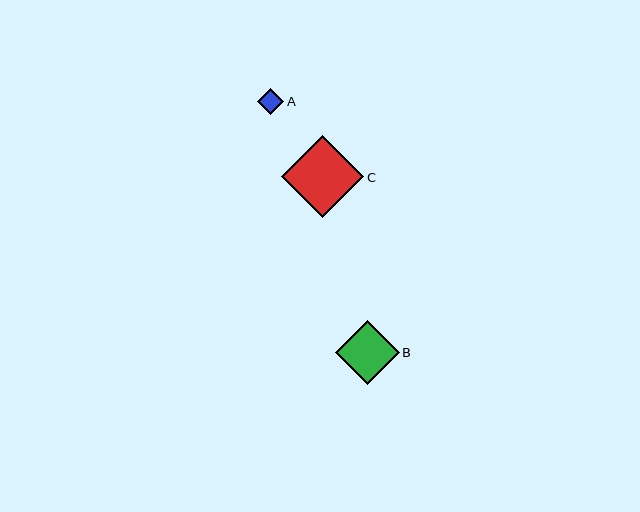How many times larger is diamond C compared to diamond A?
Diamond C is approximately 3.2 times the size of diamond A.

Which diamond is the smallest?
Diamond A is the smallest with a size of approximately 26 pixels.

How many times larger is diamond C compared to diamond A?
Diamond C is approximately 3.2 times the size of diamond A.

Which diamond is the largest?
Diamond C is the largest with a size of approximately 82 pixels.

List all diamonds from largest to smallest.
From largest to smallest: C, B, A.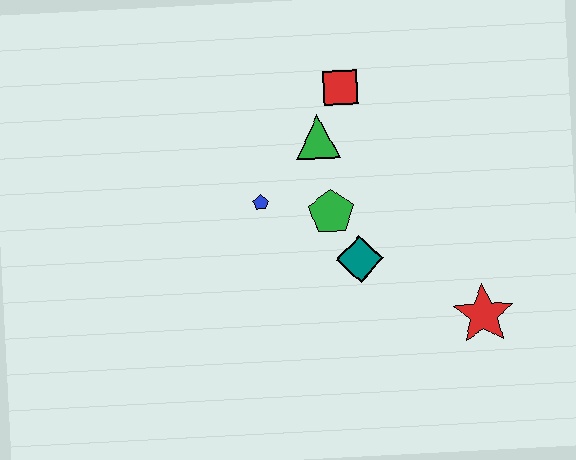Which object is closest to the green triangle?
The red square is closest to the green triangle.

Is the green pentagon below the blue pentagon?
Yes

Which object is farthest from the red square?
The red star is farthest from the red square.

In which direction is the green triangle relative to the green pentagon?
The green triangle is above the green pentagon.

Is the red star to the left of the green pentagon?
No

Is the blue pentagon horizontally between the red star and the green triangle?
No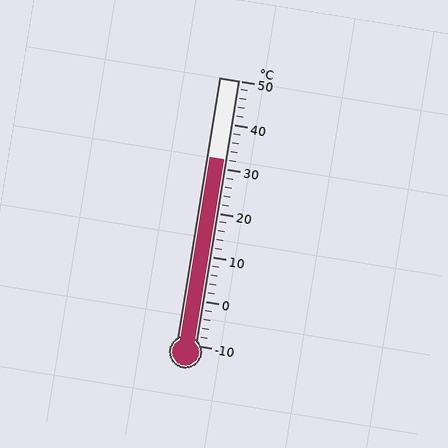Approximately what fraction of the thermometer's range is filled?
The thermometer is filled to approximately 70% of its range.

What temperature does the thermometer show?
The thermometer shows approximately 32°C.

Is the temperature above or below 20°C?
The temperature is above 20°C.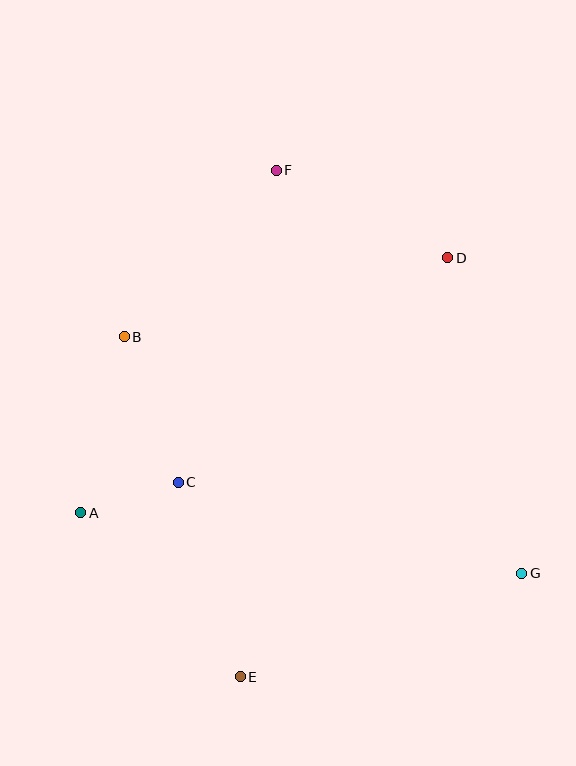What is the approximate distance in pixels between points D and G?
The distance between D and G is approximately 324 pixels.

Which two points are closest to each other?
Points A and C are closest to each other.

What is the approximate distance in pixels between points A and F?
The distance between A and F is approximately 394 pixels.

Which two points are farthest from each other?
Points E and F are farthest from each other.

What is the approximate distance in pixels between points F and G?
The distance between F and G is approximately 472 pixels.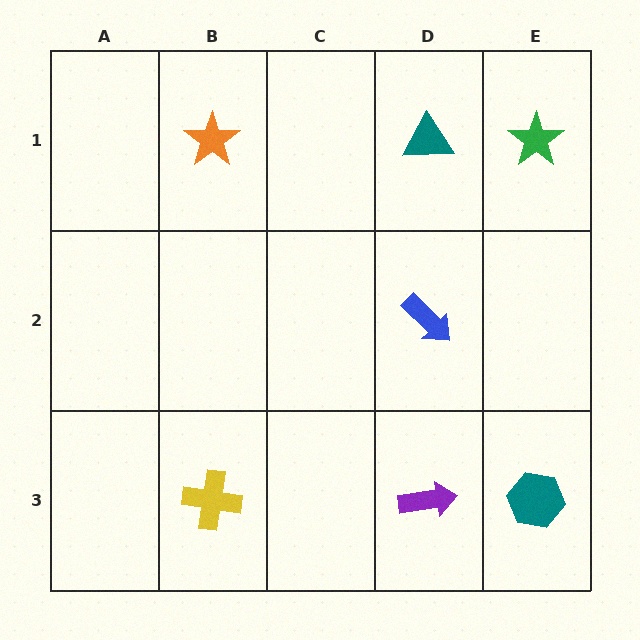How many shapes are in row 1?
3 shapes.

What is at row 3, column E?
A teal hexagon.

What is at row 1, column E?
A green star.